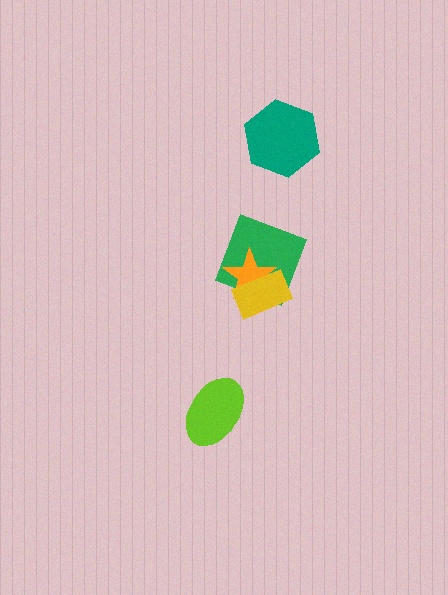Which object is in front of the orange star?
The yellow rectangle is in front of the orange star.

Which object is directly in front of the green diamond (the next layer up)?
The orange star is directly in front of the green diamond.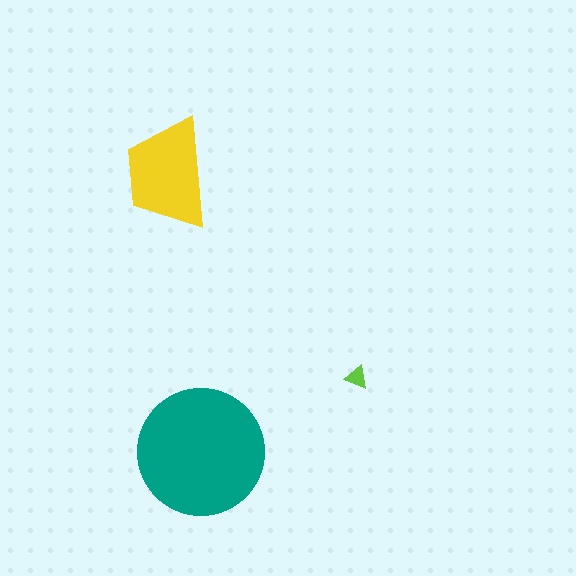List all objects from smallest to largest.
The lime triangle, the yellow trapezoid, the teal circle.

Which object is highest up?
The yellow trapezoid is topmost.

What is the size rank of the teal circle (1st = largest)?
1st.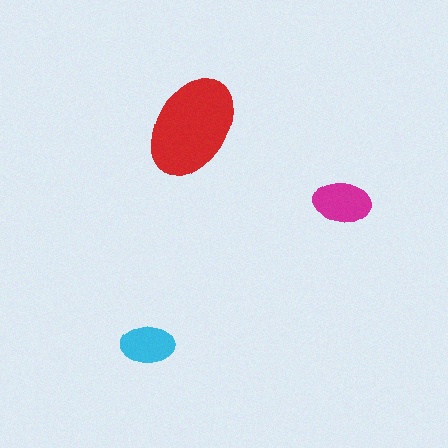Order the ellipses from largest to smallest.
the red one, the magenta one, the cyan one.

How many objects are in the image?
There are 3 objects in the image.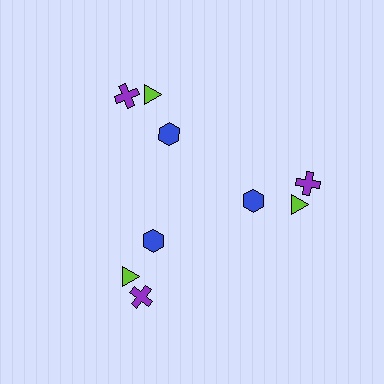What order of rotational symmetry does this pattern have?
This pattern has 3-fold rotational symmetry.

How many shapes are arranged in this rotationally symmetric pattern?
There are 9 shapes, arranged in 3 groups of 3.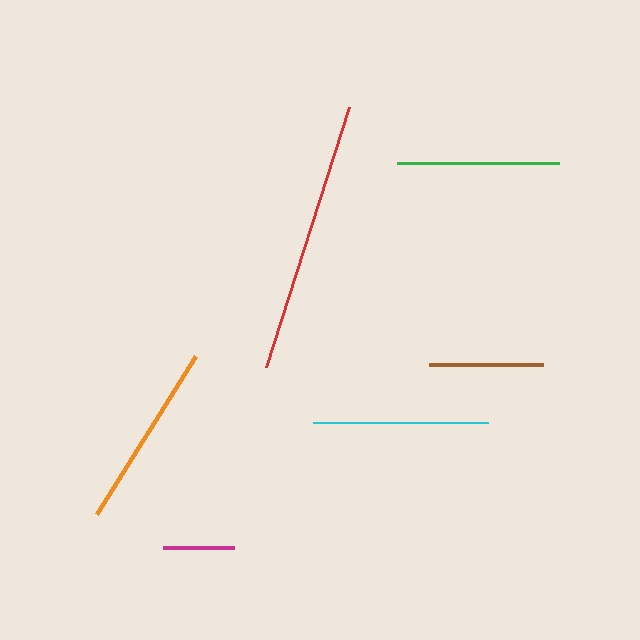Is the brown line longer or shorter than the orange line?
The orange line is longer than the brown line.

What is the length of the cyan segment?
The cyan segment is approximately 174 pixels long.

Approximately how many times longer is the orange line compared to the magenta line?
The orange line is approximately 2.6 times the length of the magenta line.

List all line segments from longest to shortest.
From longest to shortest: red, orange, cyan, green, brown, magenta.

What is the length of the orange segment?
The orange segment is approximately 186 pixels long.